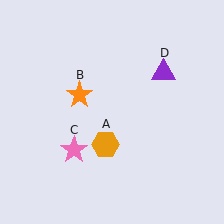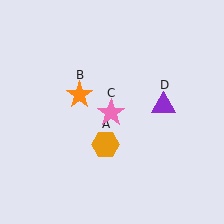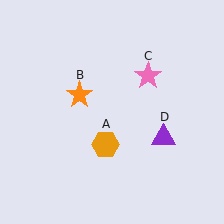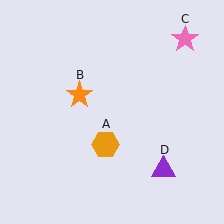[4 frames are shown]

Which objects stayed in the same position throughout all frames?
Orange hexagon (object A) and orange star (object B) remained stationary.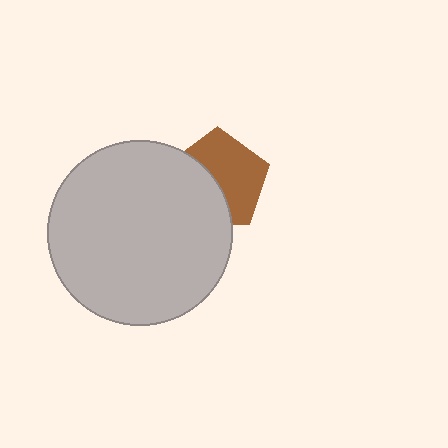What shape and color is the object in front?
The object in front is a light gray circle.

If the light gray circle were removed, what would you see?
You would see the complete brown pentagon.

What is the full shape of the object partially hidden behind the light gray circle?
The partially hidden object is a brown pentagon.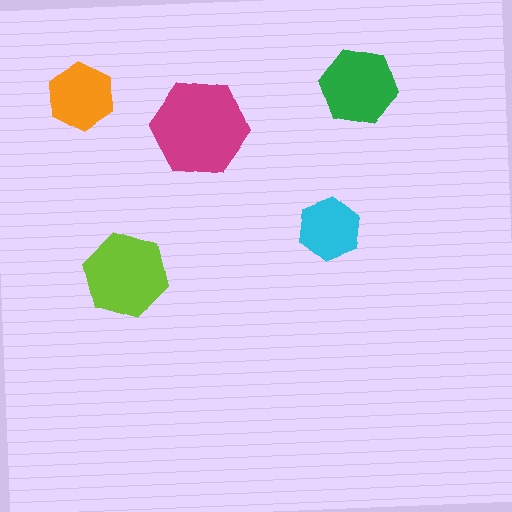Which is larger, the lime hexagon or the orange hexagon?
The lime one.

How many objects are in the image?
There are 5 objects in the image.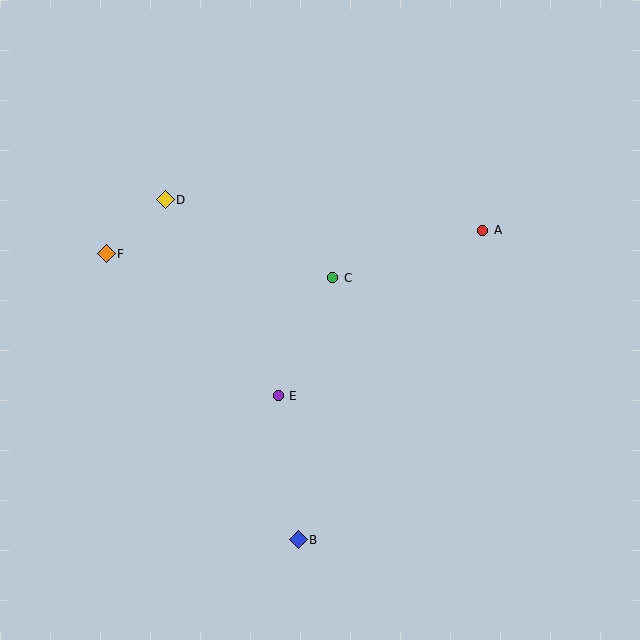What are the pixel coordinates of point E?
Point E is at (278, 396).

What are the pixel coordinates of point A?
Point A is at (483, 230).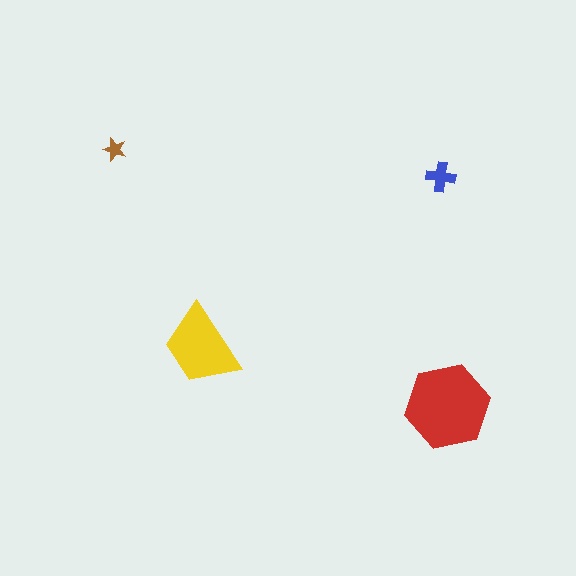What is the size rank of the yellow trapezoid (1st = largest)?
2nd.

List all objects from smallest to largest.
The brown star, the blue cross, the yellow trapezoid, the red hexagon.